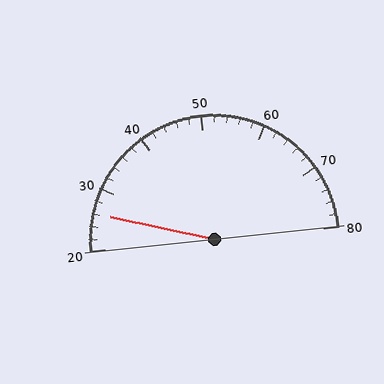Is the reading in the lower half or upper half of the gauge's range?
The reading is in the lower half of the range (20 to 80).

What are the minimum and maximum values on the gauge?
The gauge ranges from 20 to 80.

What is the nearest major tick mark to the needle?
The nearest major tick mark is 30.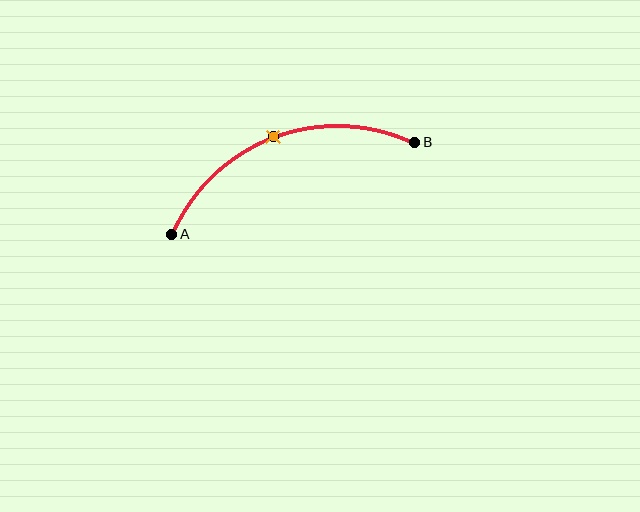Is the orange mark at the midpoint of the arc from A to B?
Yes. The orange mark lies on the arc at equal arc-length from both A and B — it is the arc midpoint.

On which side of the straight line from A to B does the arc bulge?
The arc bulges above the straight line connecting A and B.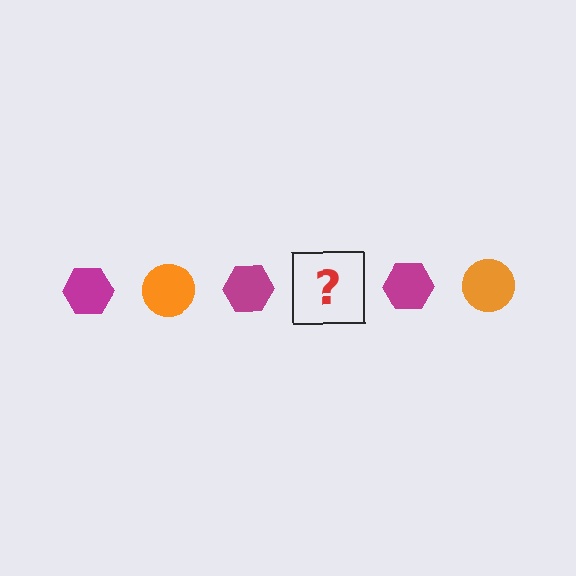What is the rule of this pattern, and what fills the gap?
The rule is that the pattern alternates between magenta hexagon and orange circle. The gap should be filled with an orange circle.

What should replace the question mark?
The question mark should be replaced with an orange circle.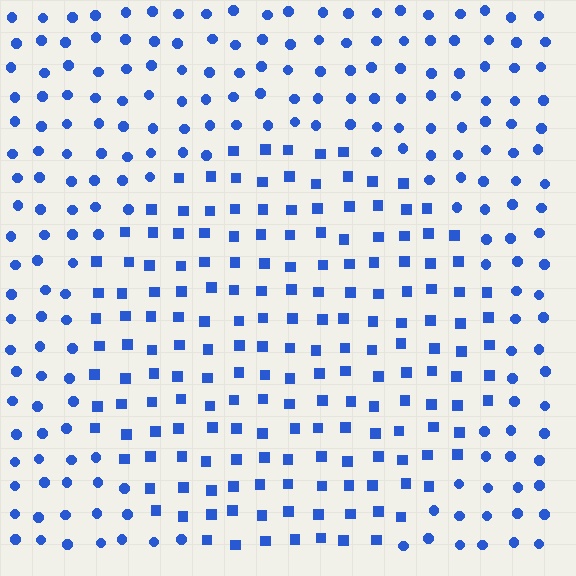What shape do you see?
I see a circle.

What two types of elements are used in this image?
The image uses squares inside the circle region and circles outside it.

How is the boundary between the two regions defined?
The boundary is defined by a change in element shape: squares inside vs. circles outside. All elements share the same color and spacing.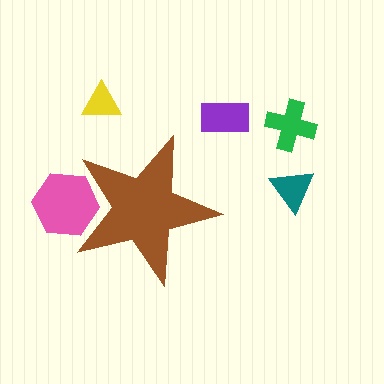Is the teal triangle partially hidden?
No, the teal triangle is fully visible.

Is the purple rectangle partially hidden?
No, the purple rectangle is fully visible.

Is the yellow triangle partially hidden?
No, the yellow triangle is fully visible.